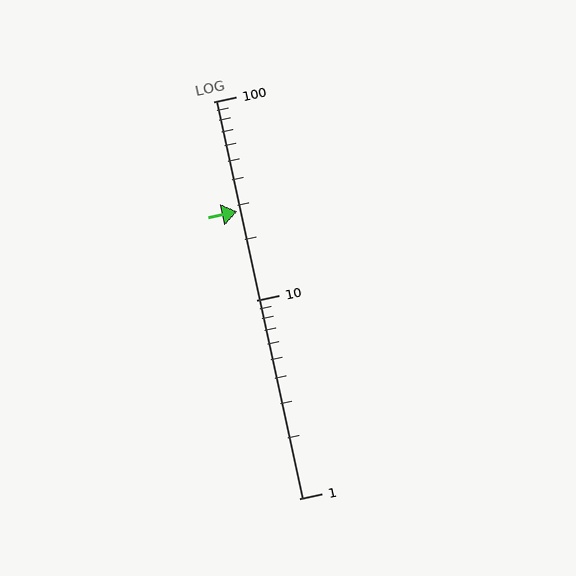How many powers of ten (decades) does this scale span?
The scale spans 2 decades, from 1 to 100.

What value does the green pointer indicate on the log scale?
The pointer indicates approximately 28.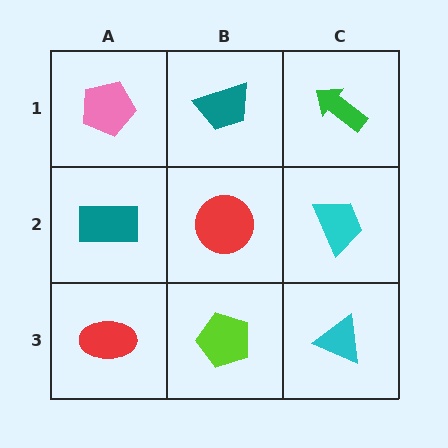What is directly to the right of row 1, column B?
A green arrow.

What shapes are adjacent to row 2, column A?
A pink pentagon (row 1, column A), a red ellipse (row 3, column A), a red circle (row 2, column B).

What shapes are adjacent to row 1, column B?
A red circle (row 2, column B), a pink pentagon (row 1, column A), a green arrow (row 1, column C).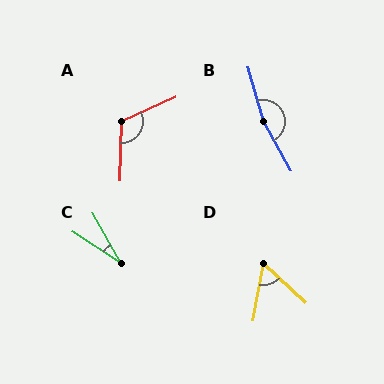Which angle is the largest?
B, at approximately 167 degrees.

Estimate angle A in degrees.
Approximately 116 degrees.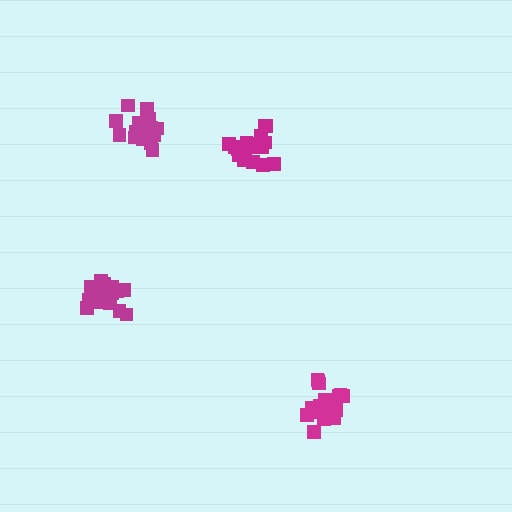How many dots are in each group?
Group 1: 19 dots, Group 2: 21 dots, Group 3: 19 dots, Group 4: 20 dots (79 total).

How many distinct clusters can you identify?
There are 4 distinct clusters.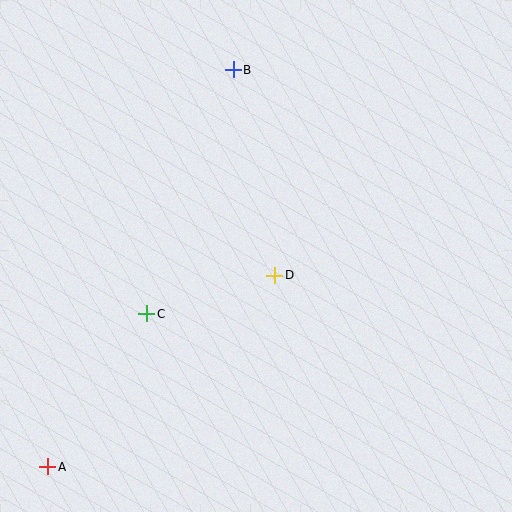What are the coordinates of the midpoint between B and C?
The midpoint between B and C is at (190, 192).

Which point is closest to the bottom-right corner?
Point D is closest to the bottom-right corner.